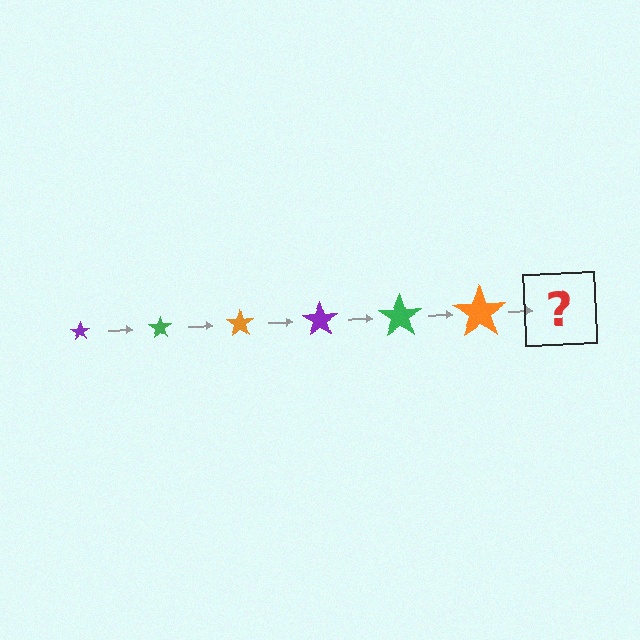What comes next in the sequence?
The next element should be a purple star, larger than the previous one.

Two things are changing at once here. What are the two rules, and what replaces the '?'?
The two rules are that the star grows larger each step and the color cycles through purple, green, and orange. The '?' should be a purple star, larger than the previous one.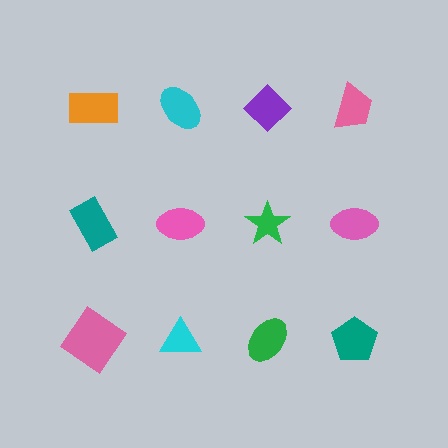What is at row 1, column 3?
A purple diamond.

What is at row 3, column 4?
A teal pentagon.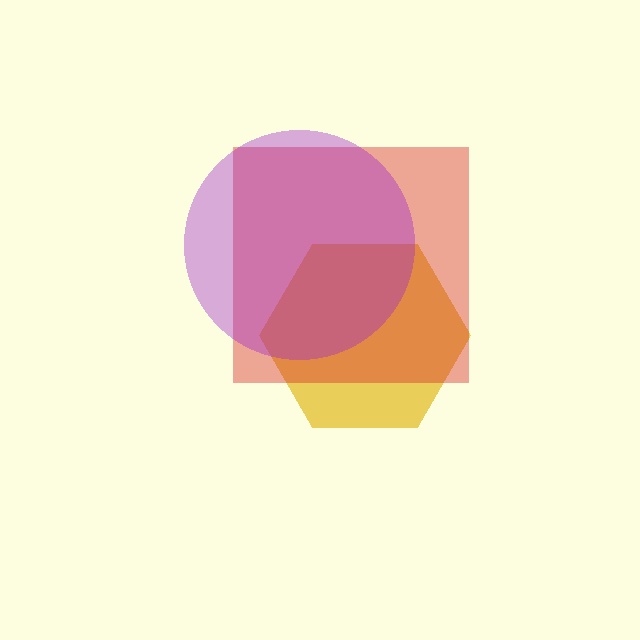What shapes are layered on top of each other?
The layered shapes are: a yellow hexagon, a red square, a purple circle.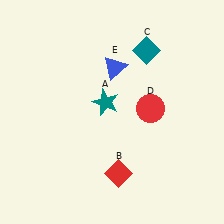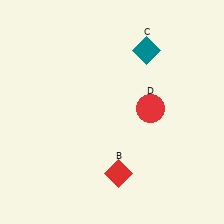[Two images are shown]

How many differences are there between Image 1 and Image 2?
There are 2 differences between the two images.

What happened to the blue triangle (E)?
The blue triangle (E) was removed in Image 2. It was in the top-right area of Image 1.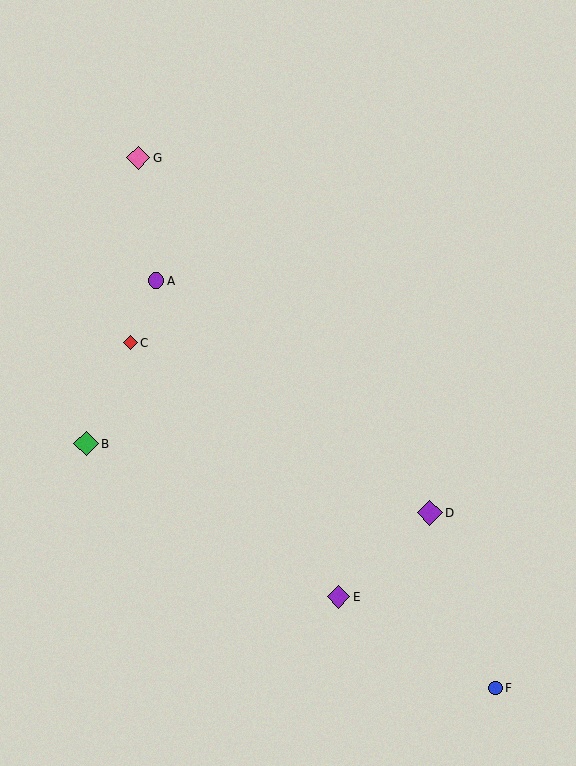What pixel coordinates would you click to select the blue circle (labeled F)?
Click at (496, 688) to select the blue circle F.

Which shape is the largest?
The green diamond (labeled B) is the largest.